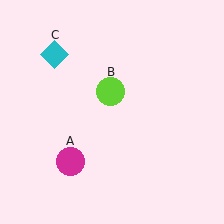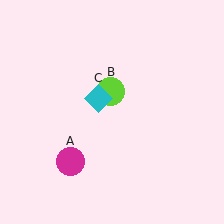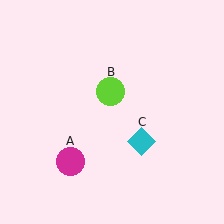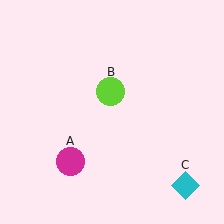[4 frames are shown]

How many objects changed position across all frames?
1 object changed position: cyan diamond (object C).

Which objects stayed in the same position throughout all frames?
Magenta circle (object A) and lime circle (object B) remained stationary.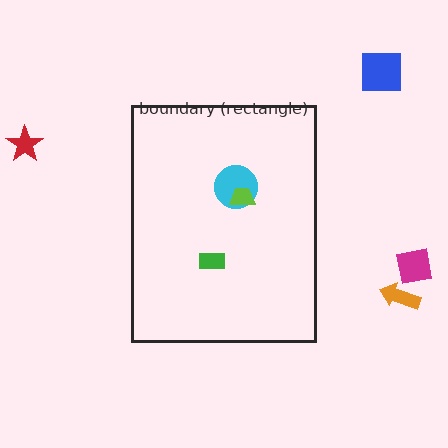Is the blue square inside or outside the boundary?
Outside.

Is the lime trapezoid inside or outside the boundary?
Inside.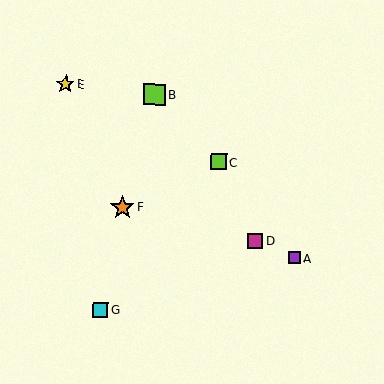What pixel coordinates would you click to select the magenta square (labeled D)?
Click at (256, 240) to select the magenta square D.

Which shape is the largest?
The orange star (labeled F) is the largest.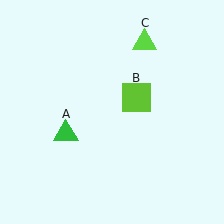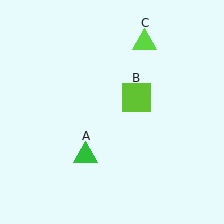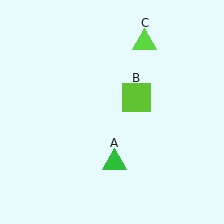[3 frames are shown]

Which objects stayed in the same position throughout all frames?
Lime square (object B) and lime triangle (object C) remained stationary.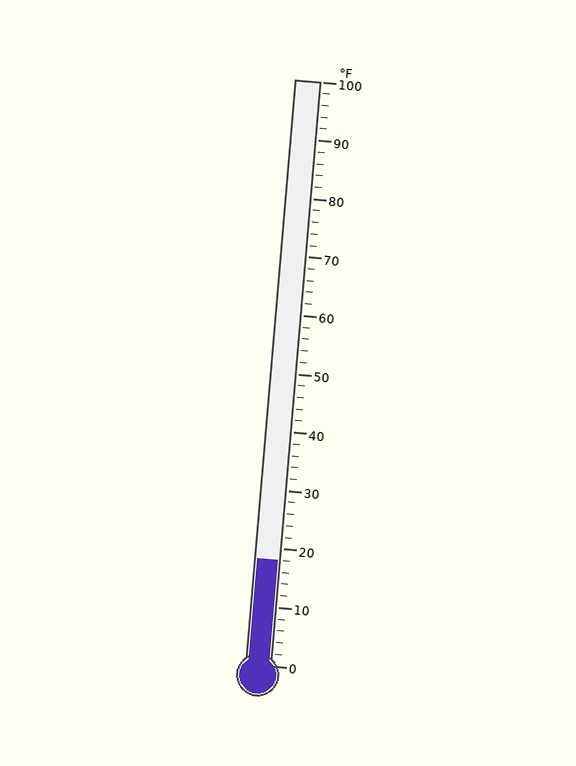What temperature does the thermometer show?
The thermometer shows approximately 18°F.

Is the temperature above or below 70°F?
The temperature is below 70°F.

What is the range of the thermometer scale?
The thermometer scale ranges from 0°F to 100°F.